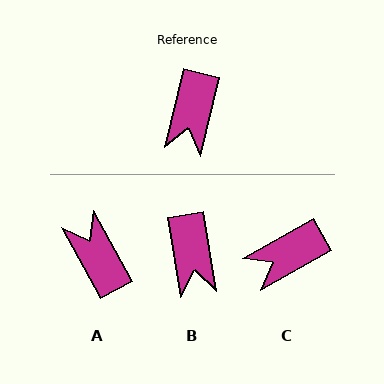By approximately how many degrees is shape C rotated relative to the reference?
Approximately 47 degrees clockwise.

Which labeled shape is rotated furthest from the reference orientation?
A, about 138 degrees away.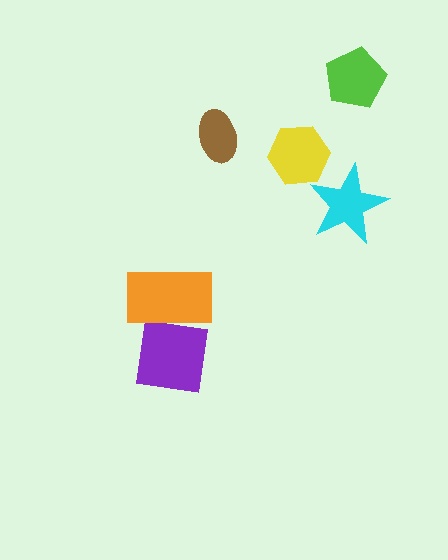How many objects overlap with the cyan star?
0 objects overlap with the cyan star.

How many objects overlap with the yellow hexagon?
0 objects overlap with the yellow hexagon.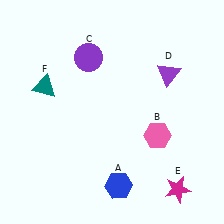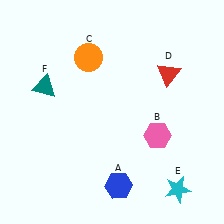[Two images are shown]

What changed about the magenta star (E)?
In Image 1, E is magenta. In Image 2, it changed to cyan.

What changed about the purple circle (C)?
In Image 1, C is purple. In Image 2, it changed to orange.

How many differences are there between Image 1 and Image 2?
There are 3 differences between the two images.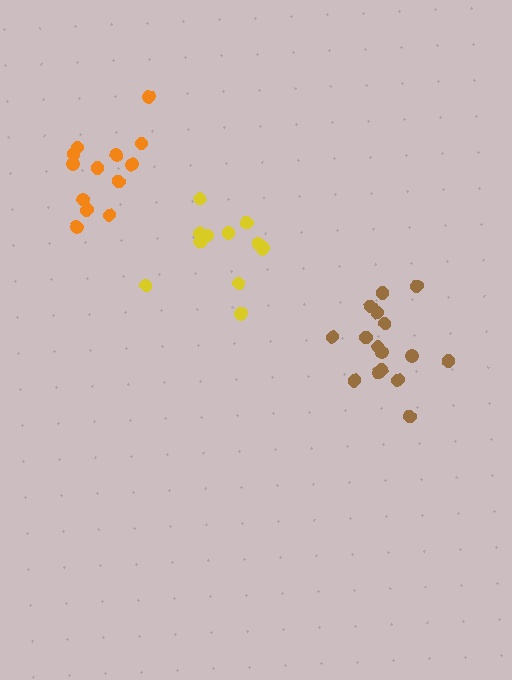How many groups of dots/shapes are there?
There are 3 groups.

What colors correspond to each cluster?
The clusters are colored: brown, orange, yellow.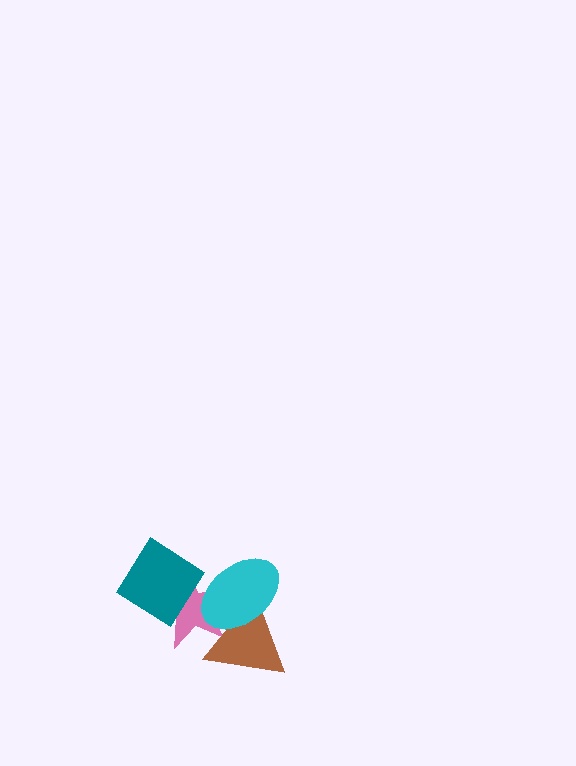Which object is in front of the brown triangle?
The cyan ellipse is in front of the brown triangle.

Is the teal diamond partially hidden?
No, no other shape covers it.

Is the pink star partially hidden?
Yes, it is partially covered by another shape.